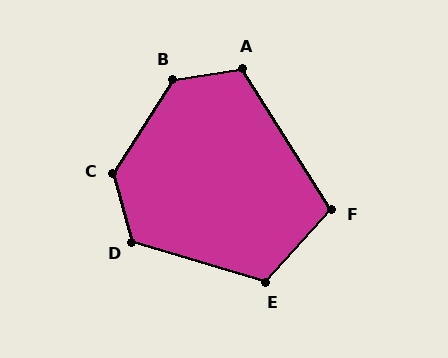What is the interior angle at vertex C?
Approximately 131 degrees (obtuse).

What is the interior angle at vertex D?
Approximately 123 degrees (obtuse).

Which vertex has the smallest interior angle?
F, at approximately 106 degrees.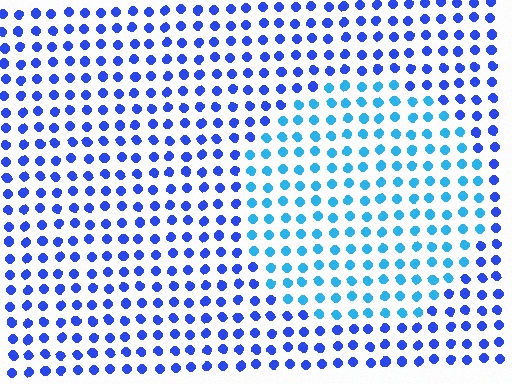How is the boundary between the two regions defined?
The boundary is defined purely by a slight shift in hue (about 34 degrees). Spacing, size, and orientation are identical on both sides.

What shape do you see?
I see a circle.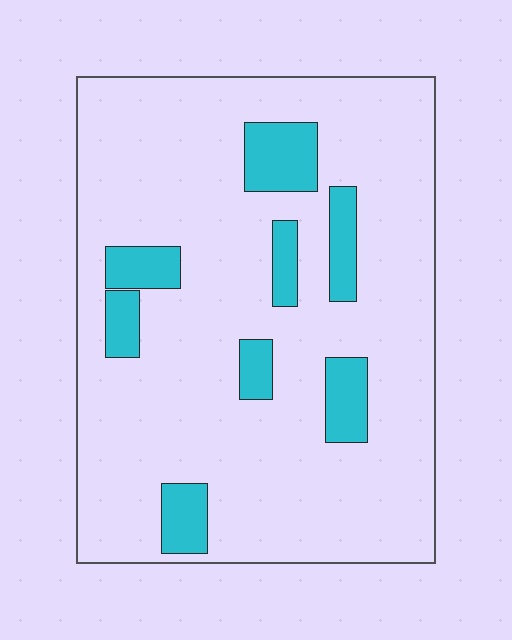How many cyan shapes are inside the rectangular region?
8.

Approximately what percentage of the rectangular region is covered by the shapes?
Approximately 15%.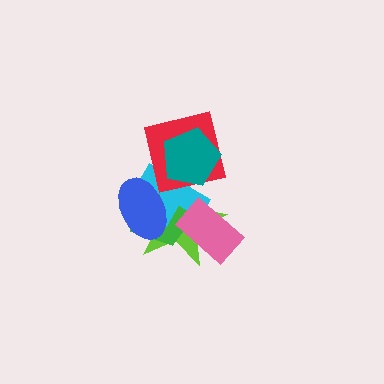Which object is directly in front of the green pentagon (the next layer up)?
The cyan cross is directly in front of the green pentagon.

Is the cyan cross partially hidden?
Yes, it is partially covered by another shape.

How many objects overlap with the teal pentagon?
4 objects overlap with the teal pentagon.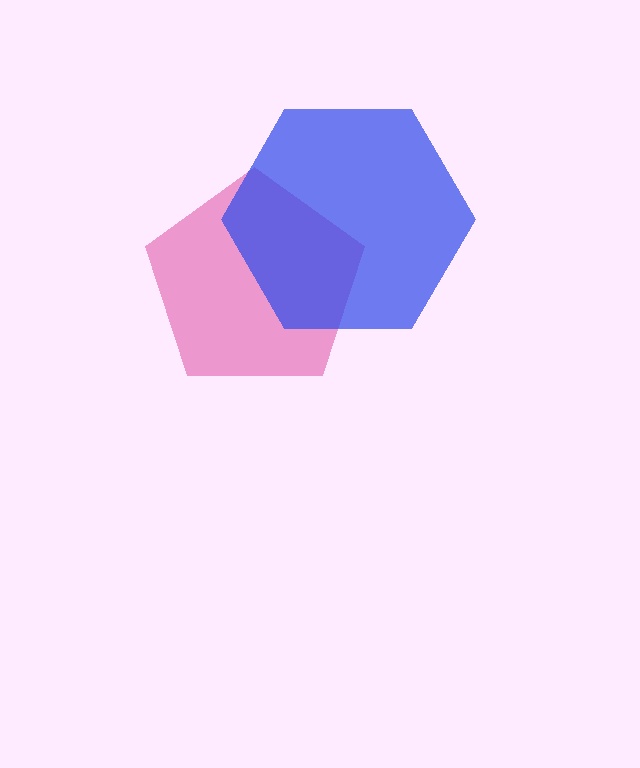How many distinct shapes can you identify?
There are 2 distinct shapes: a magenta pentagon, a blue hexagon.